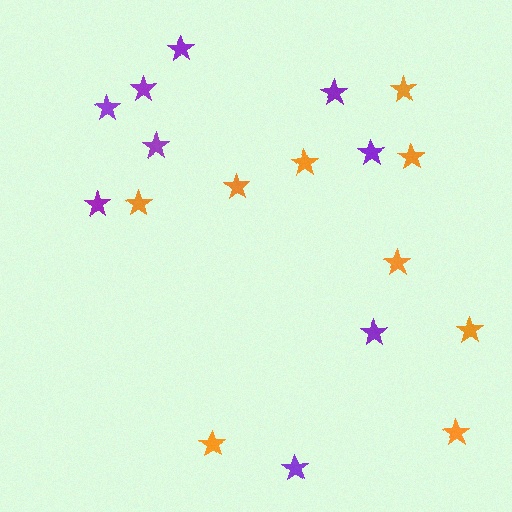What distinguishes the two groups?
There are 2 groups: one group of orange stars (9) and one group of purple stars (9).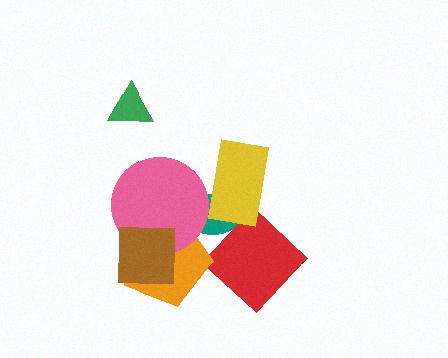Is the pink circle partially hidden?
Yes, it is partially covered by another shape.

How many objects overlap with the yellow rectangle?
1 object overlaps with the yellow rectangle.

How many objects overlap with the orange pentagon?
3 objects overlap with the orange pentagon.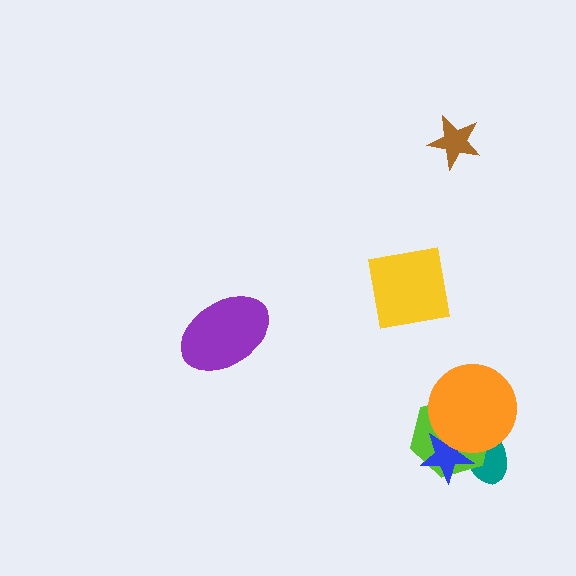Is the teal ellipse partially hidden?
Yes, it is partially covered by another shape.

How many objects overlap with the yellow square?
0 objects overlap with the yellow square.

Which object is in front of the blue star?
The orange circle is in front of the blue star.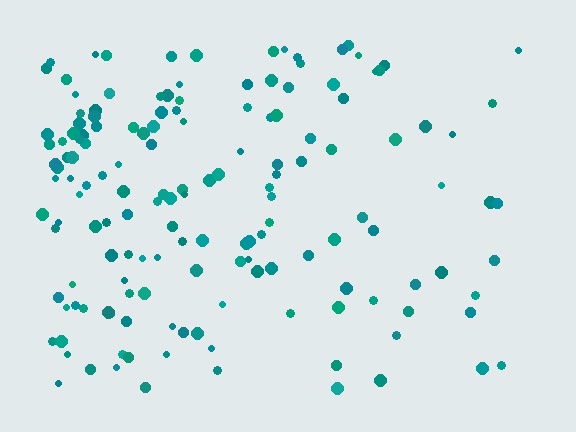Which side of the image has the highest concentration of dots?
The left.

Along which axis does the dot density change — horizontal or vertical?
Horizontal.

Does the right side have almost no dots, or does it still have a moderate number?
Still a moderate number, just noticeably fewer than the left.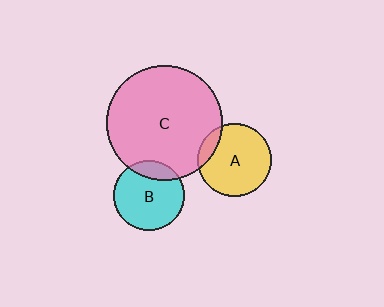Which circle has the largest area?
Circle C (pink).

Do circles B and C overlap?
Yes.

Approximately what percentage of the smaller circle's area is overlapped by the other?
Approximately 20%.